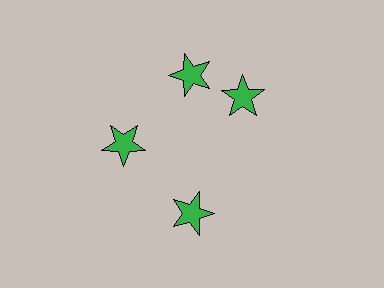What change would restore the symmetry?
The symmetry would be restored by rotating it back into even spacing with its neighbors so that all 4 stars sit at equal angles and equal distance from the center.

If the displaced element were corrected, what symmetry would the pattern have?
It would have 4-fold rotational symmetry — the pattern would map onto itself every 90 degrees.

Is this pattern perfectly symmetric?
No. The 4 green stars are arranged in a ring, but one element near the 3 o'clock position is rotated out of alignment along the ring, breaking the 4-fold rotational symmetry.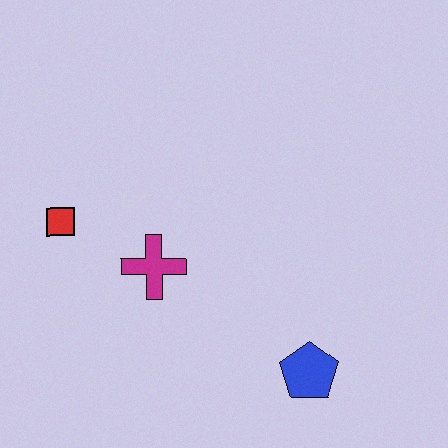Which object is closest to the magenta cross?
The red square is closest to the magenta cross.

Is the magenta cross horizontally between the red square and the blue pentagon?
Yes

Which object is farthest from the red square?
The blue pentagon is farthest from the red square.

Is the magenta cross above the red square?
No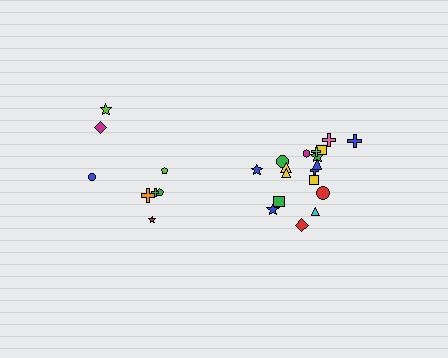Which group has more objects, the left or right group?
The right group.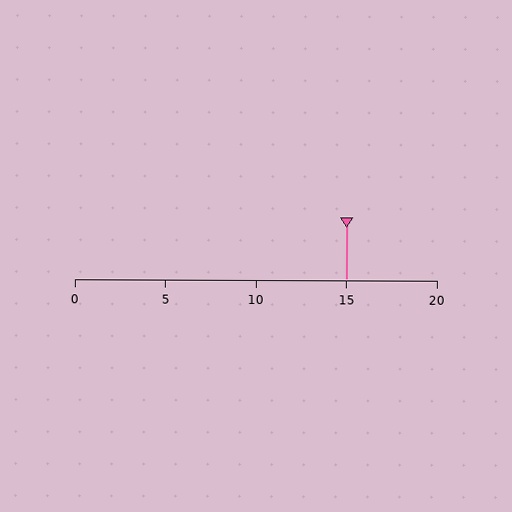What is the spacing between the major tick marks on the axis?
The major ticks are spaced 5 apart.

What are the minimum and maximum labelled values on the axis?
The axis runs from 0 to 20.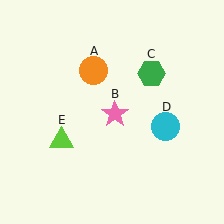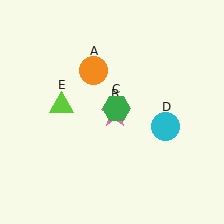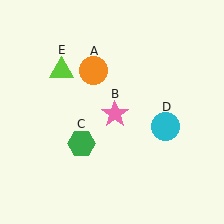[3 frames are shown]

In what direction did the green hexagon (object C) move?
The green hexagon (object C) moved down and to the left.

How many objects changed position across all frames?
2 objects changed position: green hexagon (object C), lime triangle (object E).